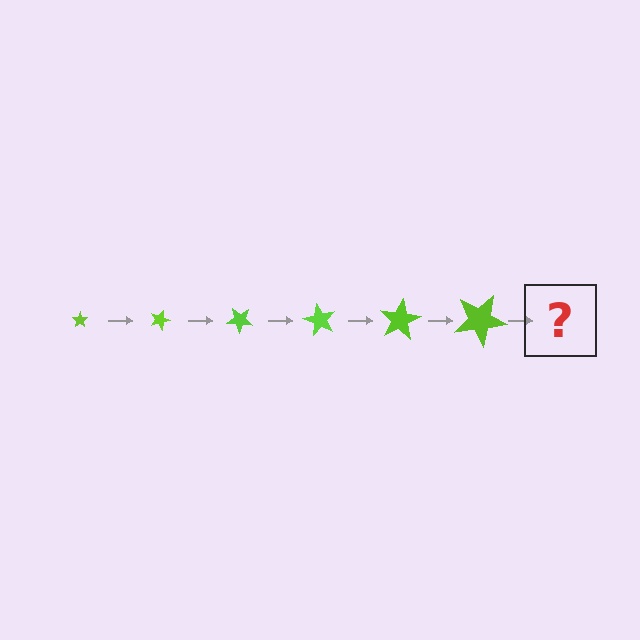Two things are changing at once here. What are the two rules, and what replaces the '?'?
The two rules are that the star grows larger each step and it rotates 20 degrees each step. The '?' should be a star, larger than the previous one and rotated 120 degrees from the start.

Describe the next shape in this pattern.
It should be a star, larger than the previous one and rotated 120 degrees from the start.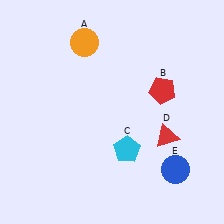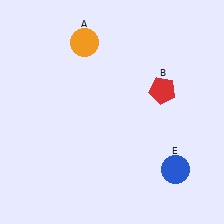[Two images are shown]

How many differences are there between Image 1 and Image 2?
There are 2 differences between the two images.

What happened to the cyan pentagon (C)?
The cyan pentagon (C) was removed in Image 2. It was in the bottom-right area of Image 1.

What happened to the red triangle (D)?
The red triangle (D) was removed in Image 2. It was in the bottom-right area of Image 1.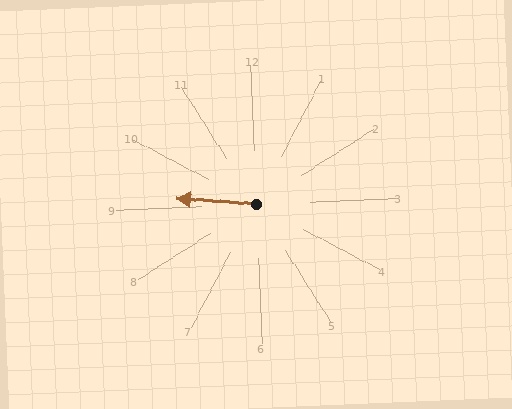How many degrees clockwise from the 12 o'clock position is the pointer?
Approximately 277 degrees.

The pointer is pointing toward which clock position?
Roughly 9 o'clock.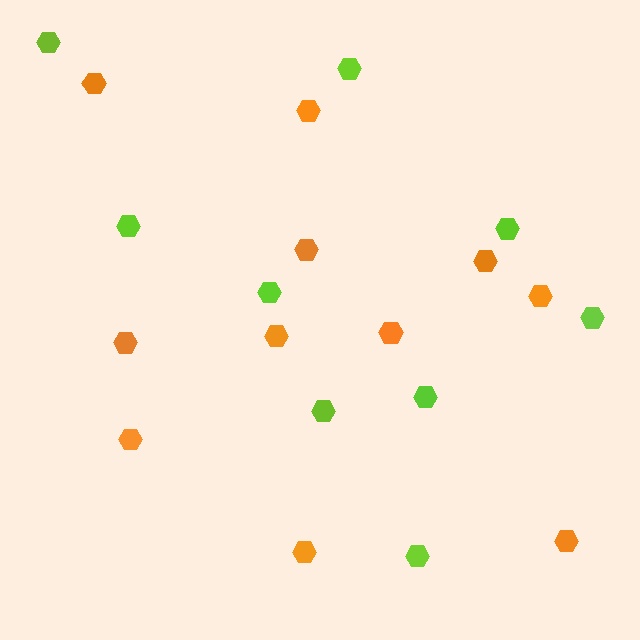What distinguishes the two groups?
There are 2 groups: one group of orange hexagons (11) and one group of lime hexagons (9).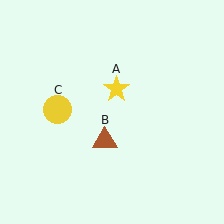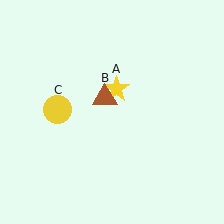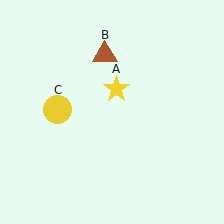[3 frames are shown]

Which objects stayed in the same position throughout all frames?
Yellow star (object A) and yellow circle (object C) remained stationary.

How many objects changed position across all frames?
1 object changed position: brown triangle (object B).